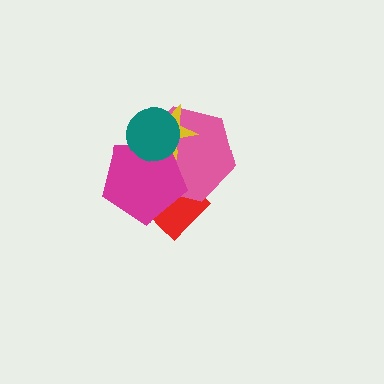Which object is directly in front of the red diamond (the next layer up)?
The pink hexagon is directly in front of the red diamond.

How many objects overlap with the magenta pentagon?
4 objects overlap with the magenta pentagon.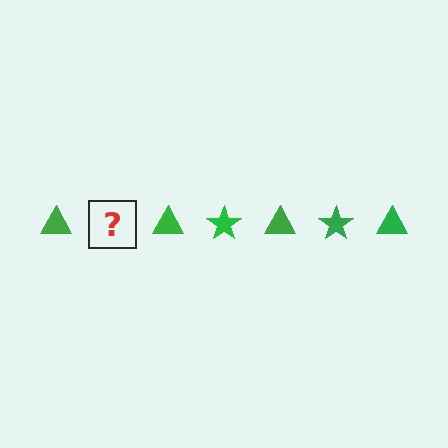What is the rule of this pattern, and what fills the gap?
The rule is that the pattern cycles through triangle, star shapes in green. The gap should be filled with a green star.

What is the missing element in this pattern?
The missing element is a green star.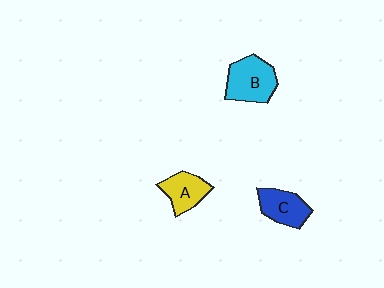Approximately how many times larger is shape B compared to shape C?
Approximately 1.3 times.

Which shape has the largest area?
Shape B (cyan).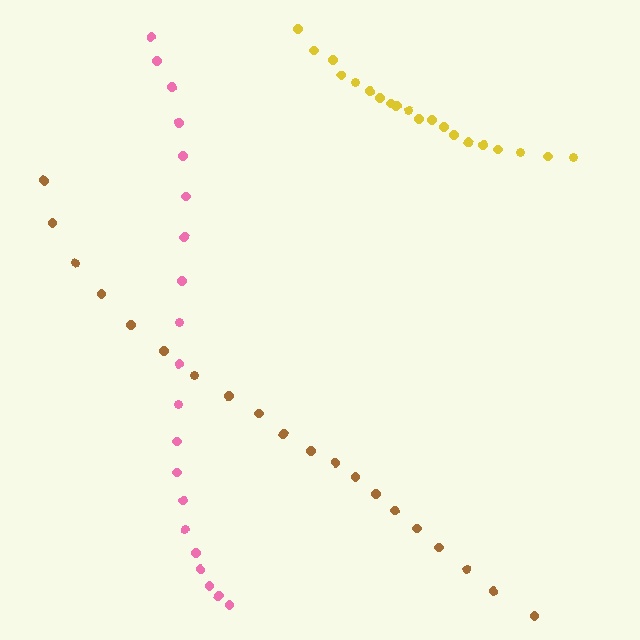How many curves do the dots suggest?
There are 3 distinct paths.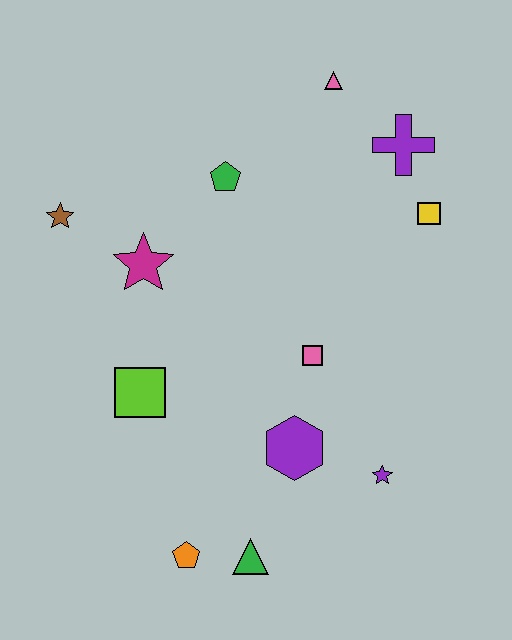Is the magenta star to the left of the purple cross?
Yes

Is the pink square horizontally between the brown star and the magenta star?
No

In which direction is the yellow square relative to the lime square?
The yellow square is to the right of the lime square.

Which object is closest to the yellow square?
The purple cross is closest to the yellow square.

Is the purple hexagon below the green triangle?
No